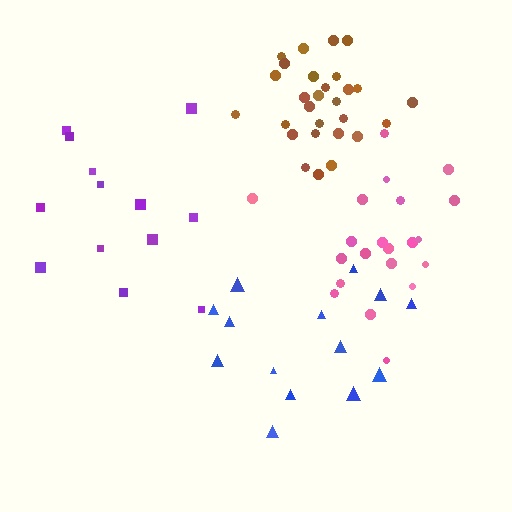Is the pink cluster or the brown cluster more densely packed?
Brown.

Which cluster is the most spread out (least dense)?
Purple.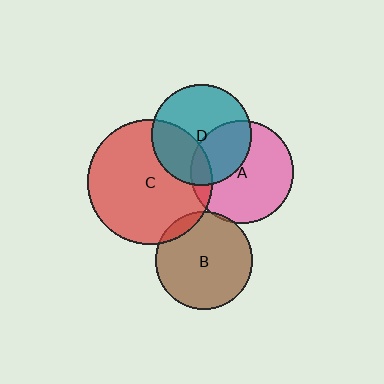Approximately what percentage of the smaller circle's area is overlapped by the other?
Approximately 10%.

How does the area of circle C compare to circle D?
Approximately 1.5 times.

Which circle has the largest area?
Circle C (red).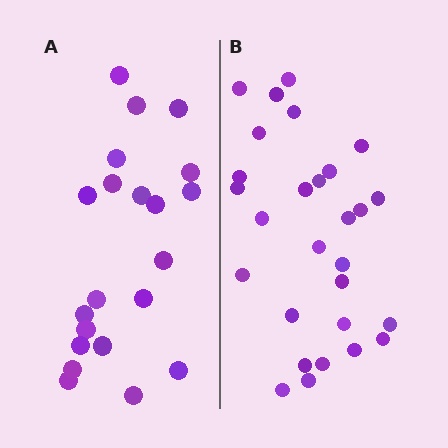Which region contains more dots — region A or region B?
Region B (the right region) has more dots.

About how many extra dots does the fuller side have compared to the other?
Region B has roughly 8 or so more dots than region A.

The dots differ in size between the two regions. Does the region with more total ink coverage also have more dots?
No. Region A has more total ink coverage because its dots are larger, but region B actually contains more individual dots. Total area can be misleading — the number of items is what matters here.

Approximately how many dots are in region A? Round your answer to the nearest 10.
About 20 dots. (The exact count is 21, which rounds to 20.)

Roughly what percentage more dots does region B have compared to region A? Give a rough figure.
About 35% more.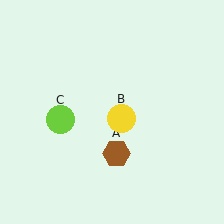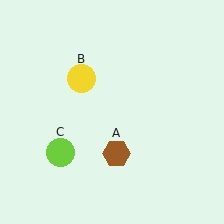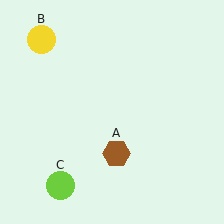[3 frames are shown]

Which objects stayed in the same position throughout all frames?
Brown hexagon (object A) remained stationary.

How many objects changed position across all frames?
2 objects changed position: yellow circle (object B), lime circle (object C).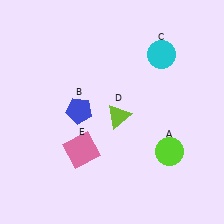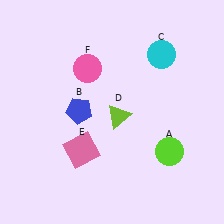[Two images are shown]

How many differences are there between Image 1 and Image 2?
There is 1 difference between the two images.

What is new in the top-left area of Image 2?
A pink circle (F) was added in the top-left area of Image 2.